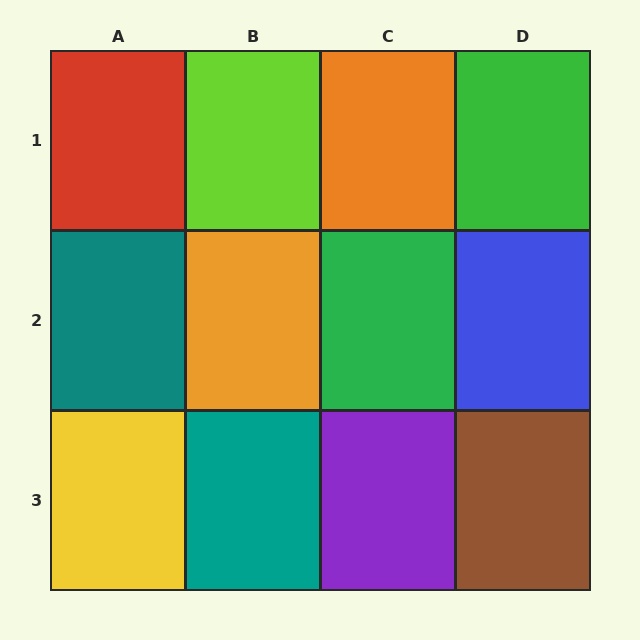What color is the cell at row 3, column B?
Teal.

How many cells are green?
2 cells are green.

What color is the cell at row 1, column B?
Lime.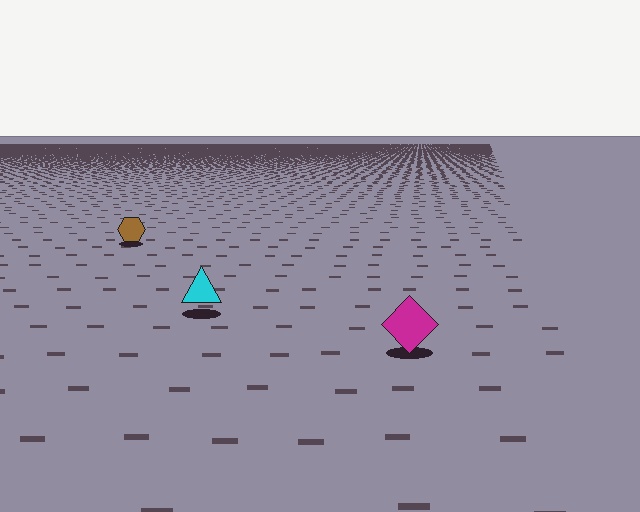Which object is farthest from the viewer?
The brown hexagon is farthest from the viewer. It appears smaller and the ground texture around it is denser.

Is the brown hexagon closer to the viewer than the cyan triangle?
No. The cyan triangle is closer — you can tell from the texture gradient: the ground texture is coarser near it.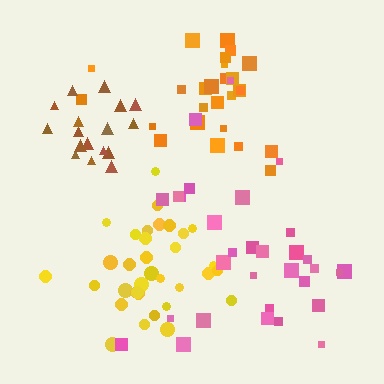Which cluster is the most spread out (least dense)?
Pink.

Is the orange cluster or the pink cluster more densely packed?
Orange.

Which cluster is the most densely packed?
Brown.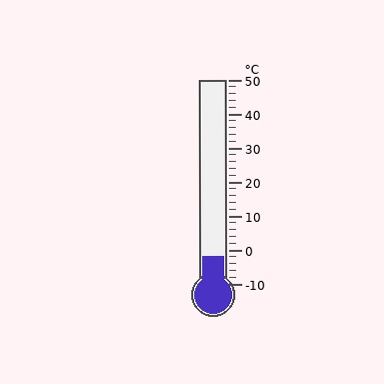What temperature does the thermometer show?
The thermometer shows approximately -2°C.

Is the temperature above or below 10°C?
The temperature is below 10°C.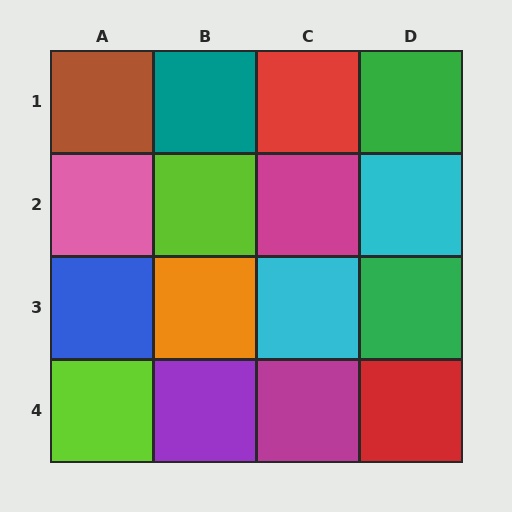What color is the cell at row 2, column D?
Cyan.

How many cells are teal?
1 cell is teal.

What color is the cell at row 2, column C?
Magenta.